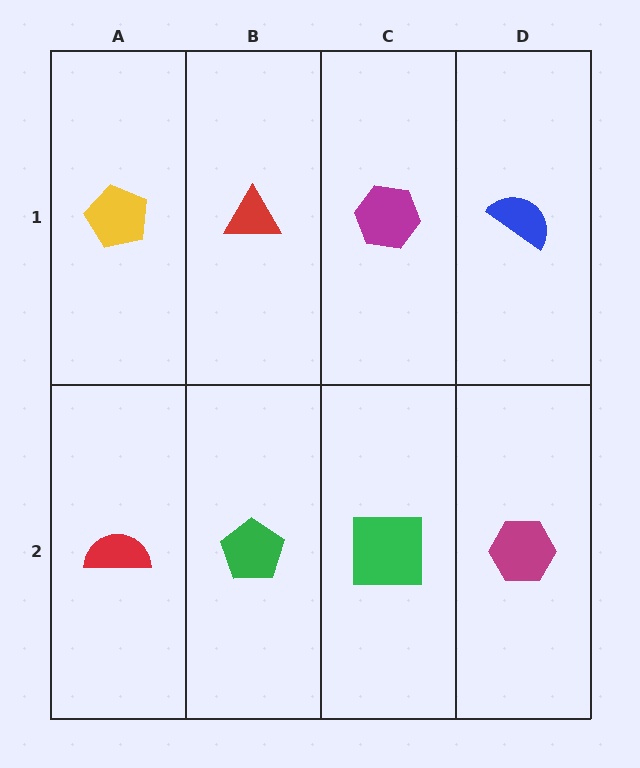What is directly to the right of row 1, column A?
A red triangle.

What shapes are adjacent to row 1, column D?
A magenta hexagon (row 2, column D), a magenta hexagon (row 1, column C).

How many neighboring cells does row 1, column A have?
2.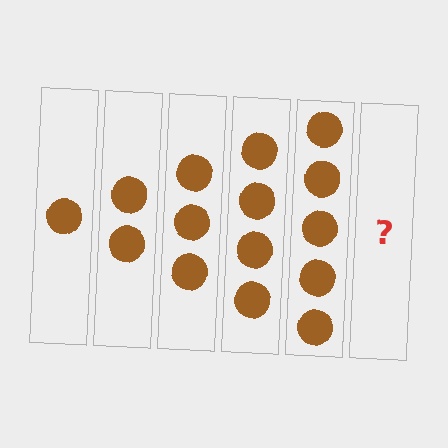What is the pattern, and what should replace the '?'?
The pattern is that each step adds one more circle. The '?' should be 6 circles.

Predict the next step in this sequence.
The next step is 6 circles.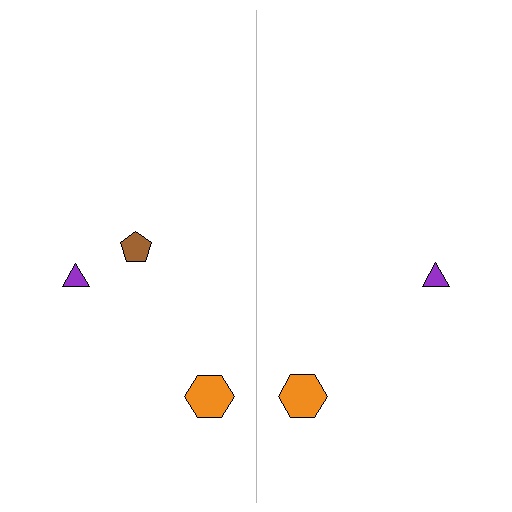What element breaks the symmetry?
A brown pentagon is missing from the right side.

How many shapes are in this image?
There are 5 shapes in this image.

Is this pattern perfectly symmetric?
No, the pattern is not perfectly symmetric. A brown pentagon is missing from the right side.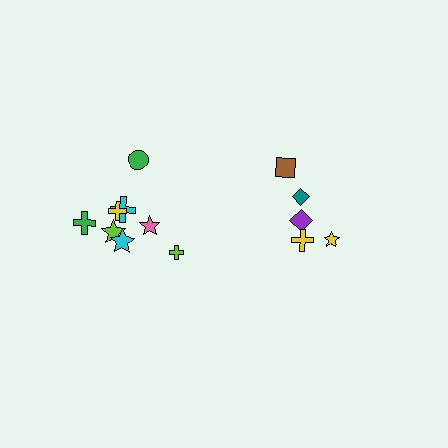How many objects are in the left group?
There are 8 objects.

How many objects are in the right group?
There are 5 objects.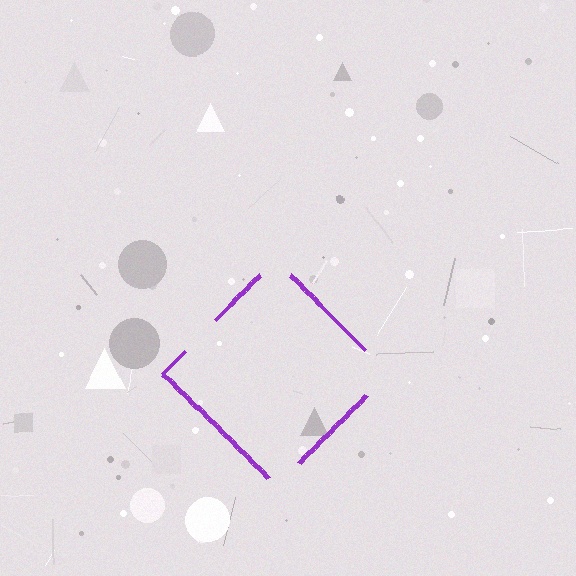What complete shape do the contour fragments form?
The contour fragments form a diamond.